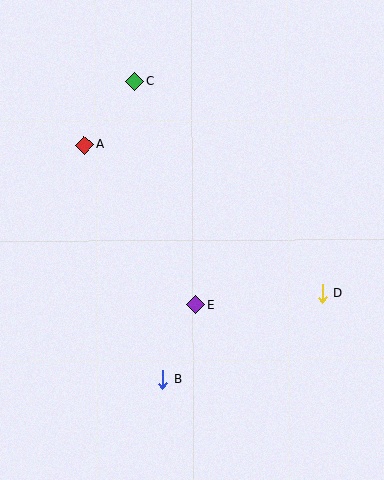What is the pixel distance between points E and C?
The distance between E and C is 232 pixels.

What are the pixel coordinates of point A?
Point A is at (84, 145).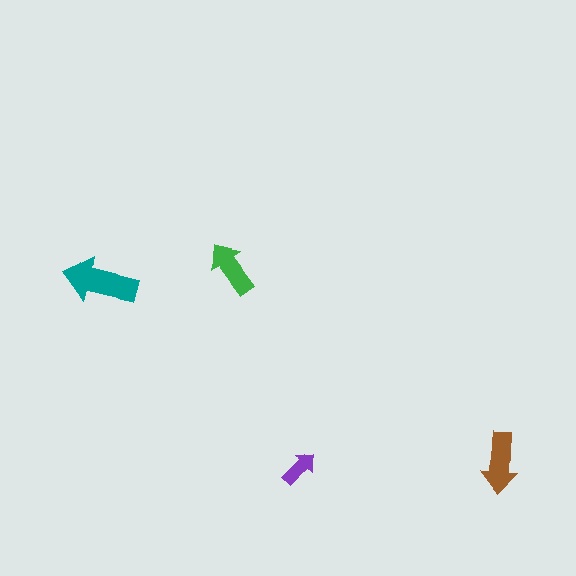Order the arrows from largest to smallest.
the teal one, the brown one, the green one, the purple one.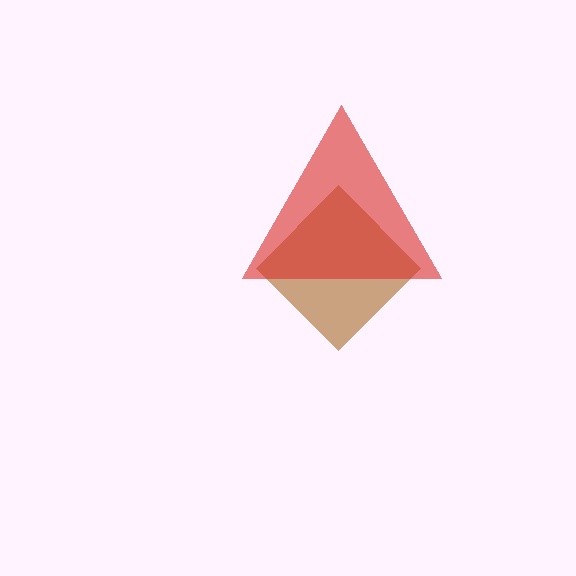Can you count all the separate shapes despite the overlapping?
Yes, there are 2 separate shapes.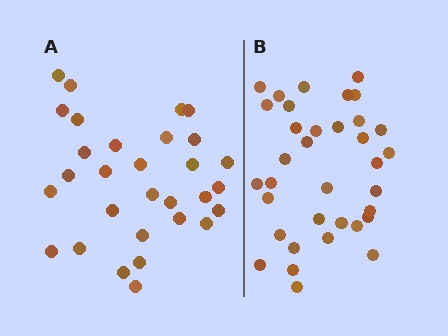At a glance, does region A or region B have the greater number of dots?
Region B (the right region) has more dots.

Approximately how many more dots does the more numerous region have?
Region B has about 5 more dots than region A.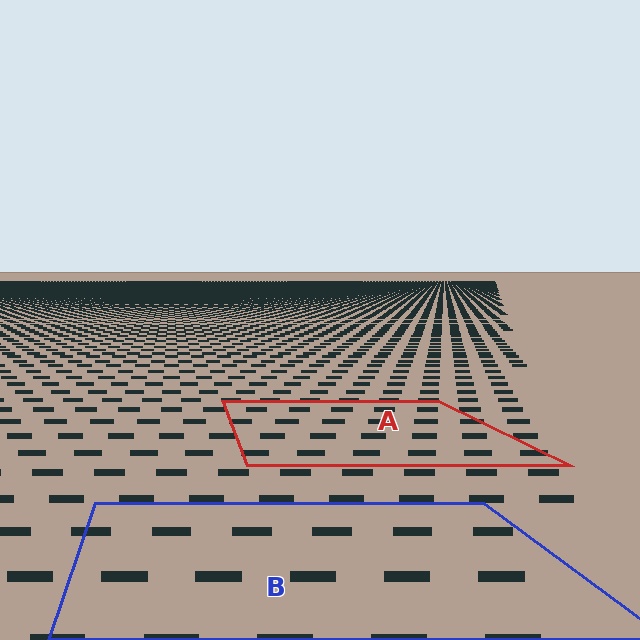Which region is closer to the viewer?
Region B is closer. The texture elements there are larger and more spread out.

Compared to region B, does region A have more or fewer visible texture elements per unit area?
Region A has more texture elements per unit area — they are packed more densely because it is farther away.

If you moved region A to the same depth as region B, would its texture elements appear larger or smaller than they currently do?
They would appear larger. At a closer depth, the same texture elements are projected at a bigger on-screen size.